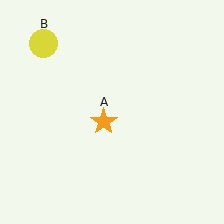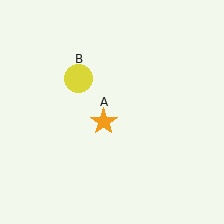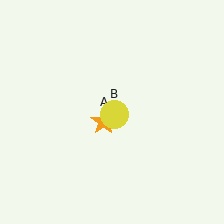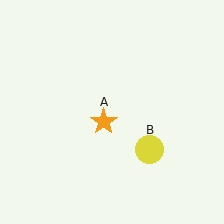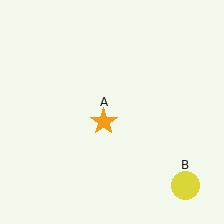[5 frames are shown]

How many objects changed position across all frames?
1 object changed position: yellow circle (object B).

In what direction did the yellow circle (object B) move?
The yellow circle (object B) moved down and to the right.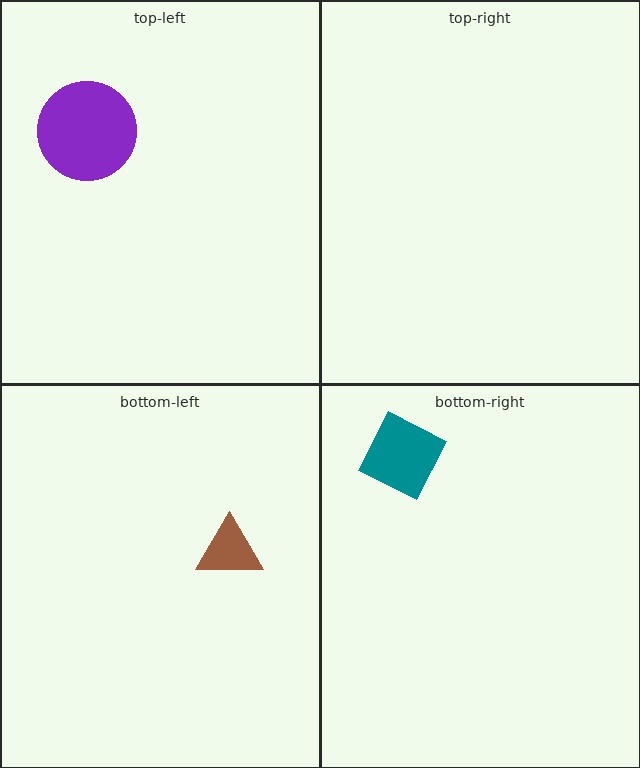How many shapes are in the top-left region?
1.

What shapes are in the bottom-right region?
The teal square.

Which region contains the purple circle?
The top-left region.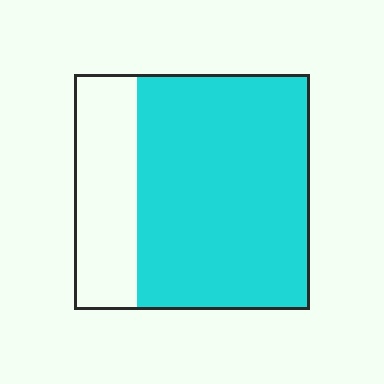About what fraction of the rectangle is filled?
About three quarters (3/4).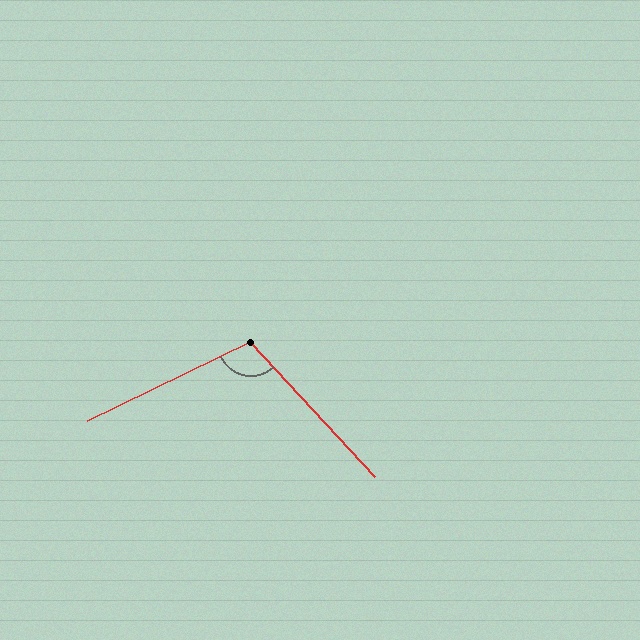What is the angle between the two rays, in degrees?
Approximately 107 degrees.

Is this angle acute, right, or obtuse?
It is obtuse.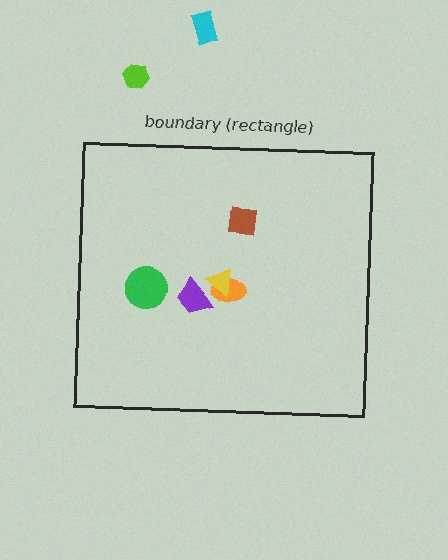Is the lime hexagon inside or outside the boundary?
Outside.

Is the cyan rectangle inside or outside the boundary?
Outside.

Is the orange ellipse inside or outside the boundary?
Inside.